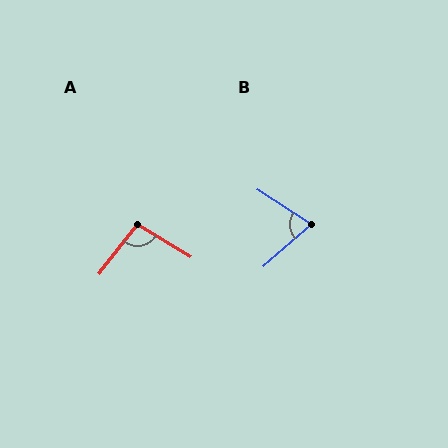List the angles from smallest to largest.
B (74°), A (97°).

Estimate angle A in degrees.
Approximately 97 degrees.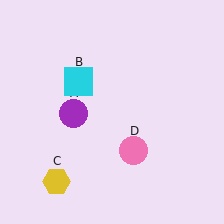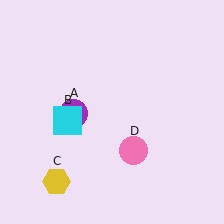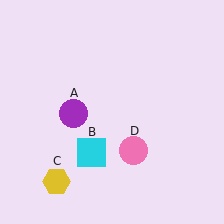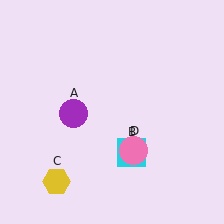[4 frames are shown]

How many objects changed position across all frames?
1 object changed position: cyan square (object B).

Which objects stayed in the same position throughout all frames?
Purple circle (object A) and yellow hexagon (object C) and pink circle (object D) remained stationary.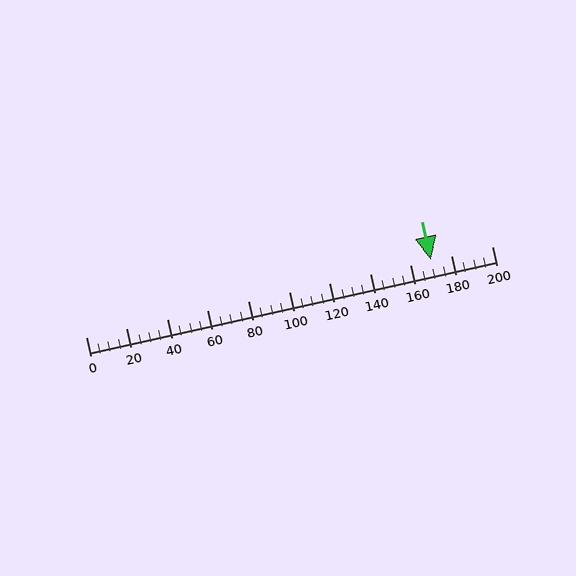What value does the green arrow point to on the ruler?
The green arrow points to approximately 170.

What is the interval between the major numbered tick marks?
The major tick marks are spaced 20 units apart.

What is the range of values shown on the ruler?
The ruler shows values from 0 to 200.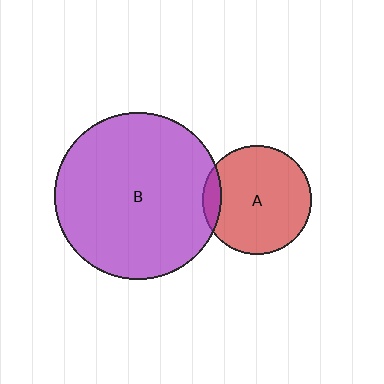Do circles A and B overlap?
Yes.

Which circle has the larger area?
Circle B (purple).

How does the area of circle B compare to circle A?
Approximately 2.3 times.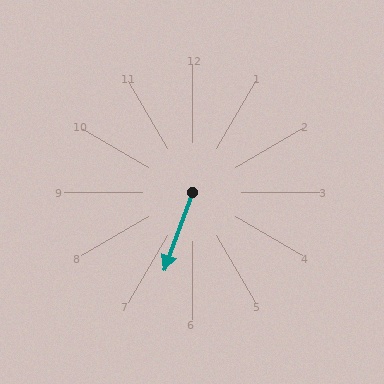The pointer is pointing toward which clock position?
Roughly 7 o'clock.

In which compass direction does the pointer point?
South.